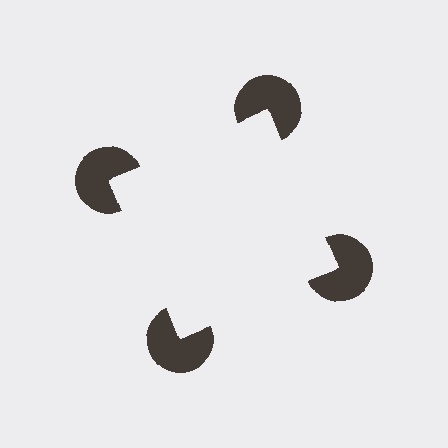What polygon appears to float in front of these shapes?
An illusory square — its edges are inferred from the aligned wedge cuts in the pac-man discs, not physically drawn.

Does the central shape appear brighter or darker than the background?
It typically appears slightly brighter than the background, even though no actual brightness change is drawn.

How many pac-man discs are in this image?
There are 4 — one at each vertex of the illusory square.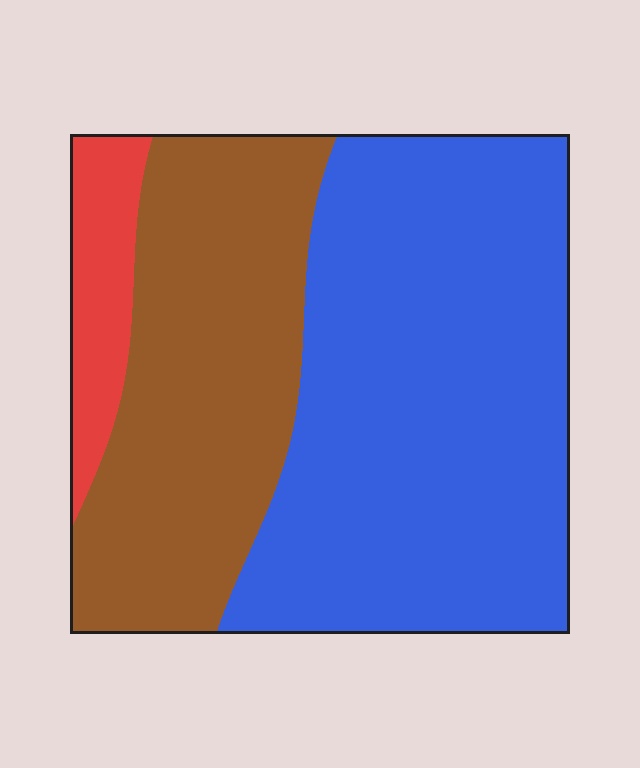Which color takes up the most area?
Blue, at roughly 55%.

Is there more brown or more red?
Brown.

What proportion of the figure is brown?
Brown covers around 35% of the figure.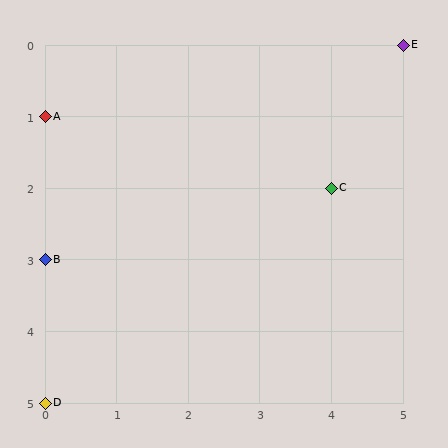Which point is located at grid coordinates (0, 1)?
Point A is at (0, 1).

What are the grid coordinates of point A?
Point A is at grid coordinates (0, 1).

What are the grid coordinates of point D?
Point D is at grid coordinates (0, 5).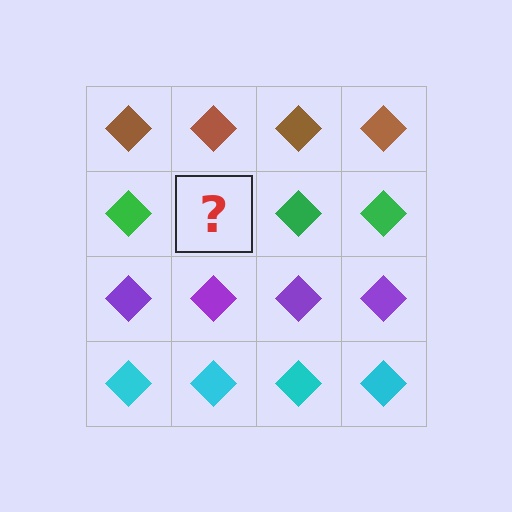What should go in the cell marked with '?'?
The missing cell should contain a green diamond.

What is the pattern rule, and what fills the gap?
The rule is that each row has a consistent color. The gap should be filled with a green diamond.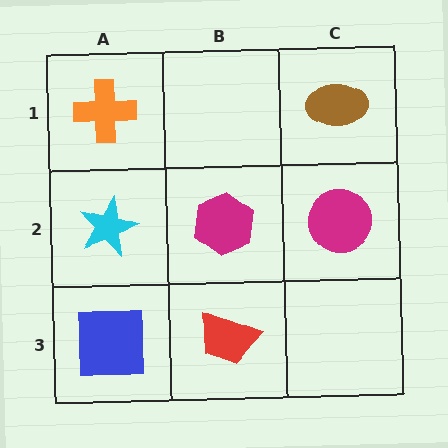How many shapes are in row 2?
3 shapes.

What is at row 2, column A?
A cyan star.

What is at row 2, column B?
A magenta hexagon.